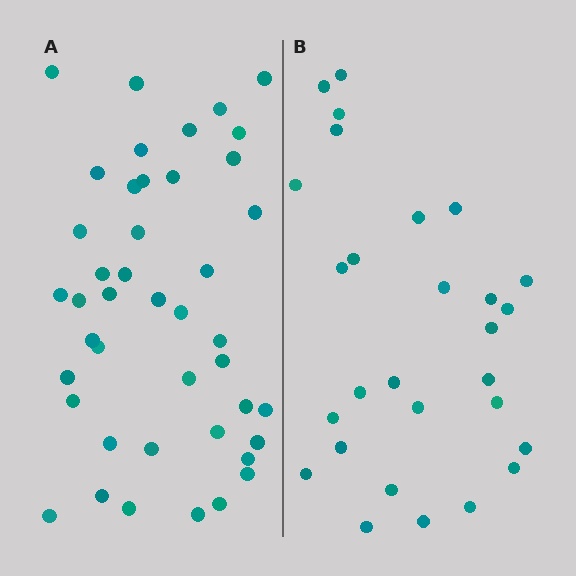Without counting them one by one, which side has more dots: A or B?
Region A (the left region) has more dots.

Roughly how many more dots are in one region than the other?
Region A has approximately 15 more dots than region B.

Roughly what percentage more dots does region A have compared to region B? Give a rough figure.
About 55% more.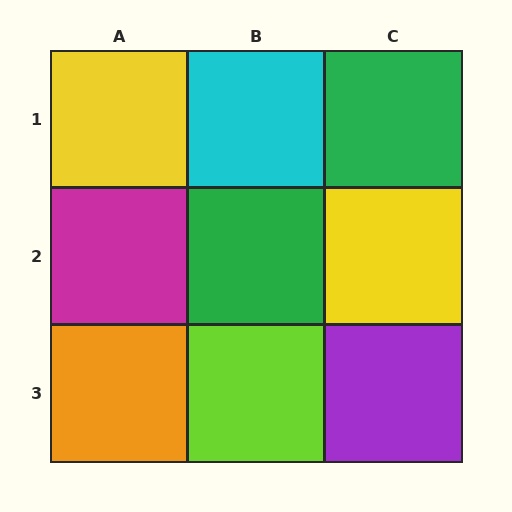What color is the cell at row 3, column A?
Orange.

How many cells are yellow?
2 cells are yellow.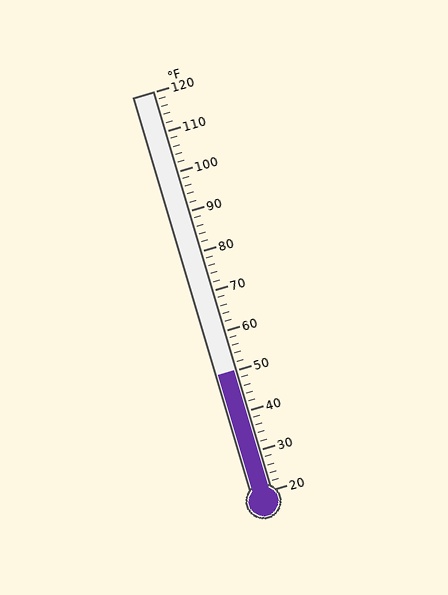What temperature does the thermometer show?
The thermometer shows approximately 50°F.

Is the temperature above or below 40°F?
The temperature is above 40°F.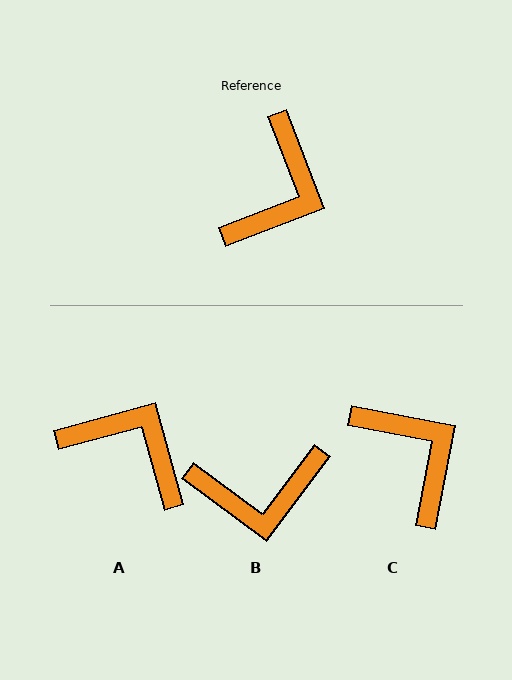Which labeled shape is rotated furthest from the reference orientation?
A, about 84 degrees away.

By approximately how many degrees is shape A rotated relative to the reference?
Approximately 84 degrees counter-clockwise.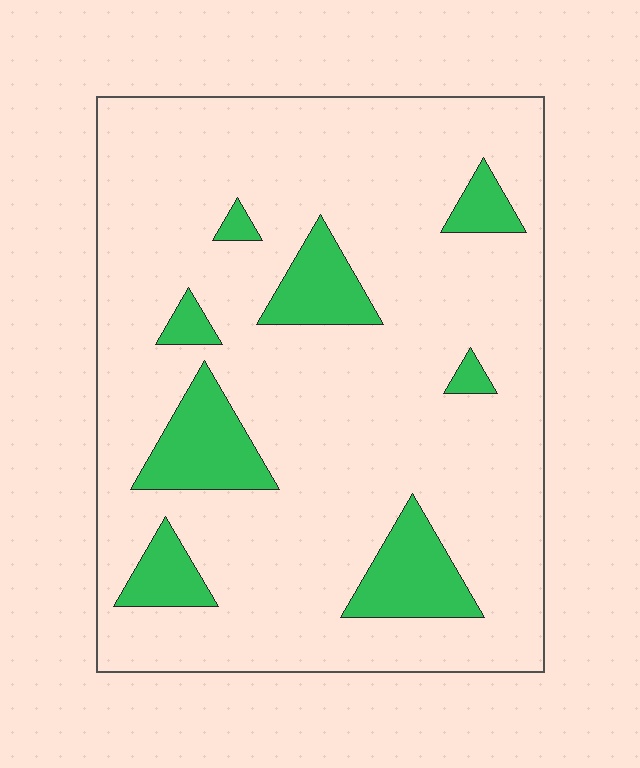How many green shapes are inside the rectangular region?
8.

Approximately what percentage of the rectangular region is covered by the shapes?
Approximately 15%.